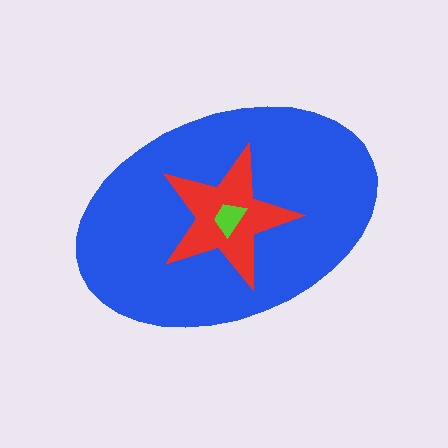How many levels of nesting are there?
3.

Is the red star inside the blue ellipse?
Yes.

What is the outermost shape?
The blue ellipse.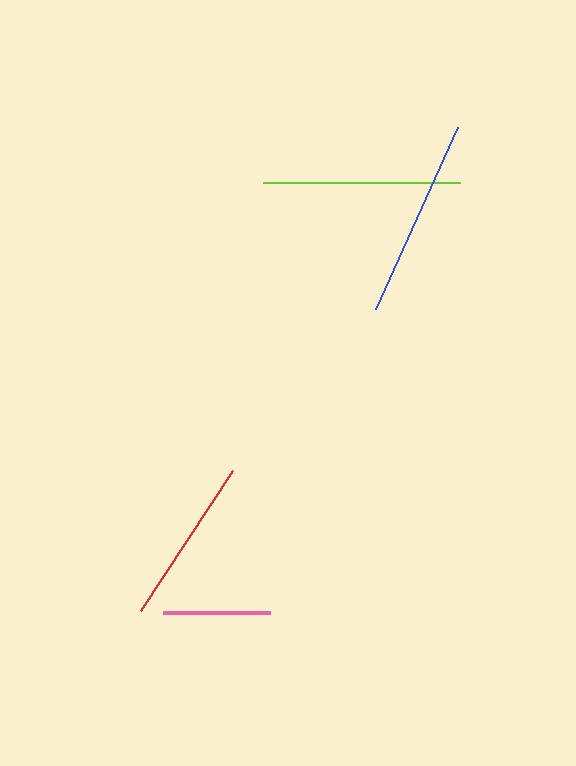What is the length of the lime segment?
The lime segment is approximately 197 pixels long.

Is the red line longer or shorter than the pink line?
The red line is longer than the pink line.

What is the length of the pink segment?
The pink segment is approximately 107 pixels long.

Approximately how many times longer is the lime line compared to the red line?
The lime line is approximately 1.2 times the length of the red line.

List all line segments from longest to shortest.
From longest to shortest: blue, lime, red, pink.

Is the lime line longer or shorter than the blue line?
The blue line is longer than the lime line.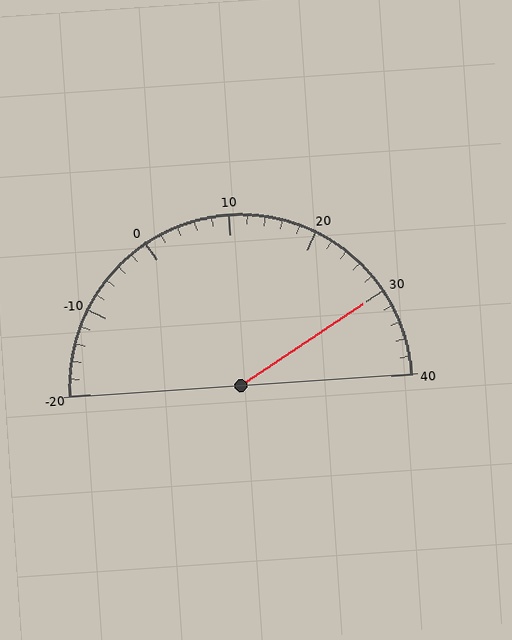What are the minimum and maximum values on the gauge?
The gauge ranges from -20 to 40.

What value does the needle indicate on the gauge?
The needle indicates approximately 30.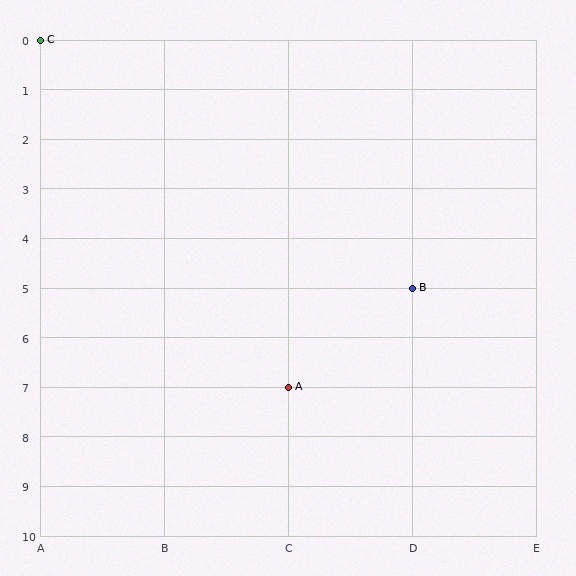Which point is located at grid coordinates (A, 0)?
Point C is at (A, 0).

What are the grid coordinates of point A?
Point A is at grid coordinates (C, 7).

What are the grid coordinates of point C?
Point C is at grid coordinates (A, 0).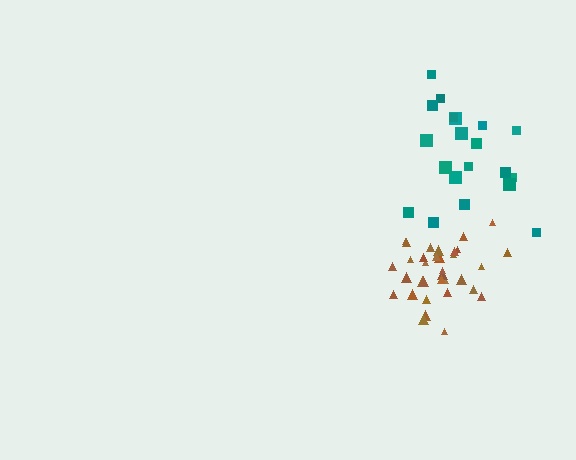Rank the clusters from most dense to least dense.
brown, teal.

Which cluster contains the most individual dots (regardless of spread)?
Brown (35).